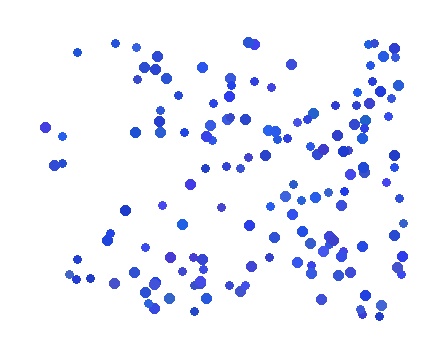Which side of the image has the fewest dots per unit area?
The left.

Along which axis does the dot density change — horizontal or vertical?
Horizontal.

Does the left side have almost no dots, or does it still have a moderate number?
Still a moderate number, just noticeably fewer than the right.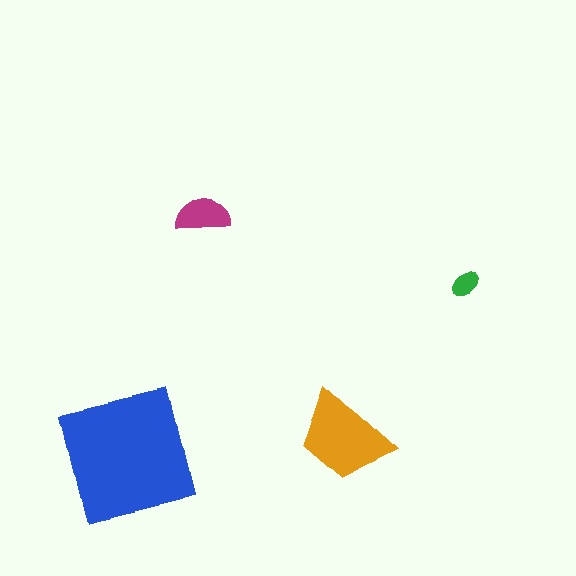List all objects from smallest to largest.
The green ellipse, the magenta semicircle, the orange trapezoid, the blue square.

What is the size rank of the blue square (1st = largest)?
1st.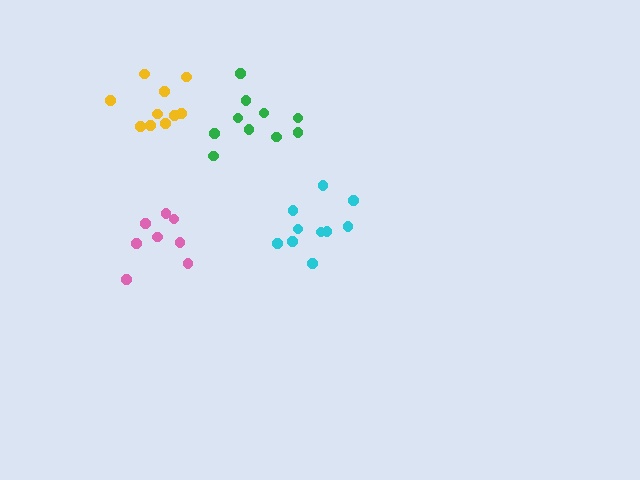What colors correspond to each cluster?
The clusters are colored: cyan, pink, yellow, green.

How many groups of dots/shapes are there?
There are 4 groups.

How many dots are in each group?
Group 1: 10 dots, Group 2: 8 dots, Group 3: 10 dots, Group 4: 10 dots (38 total).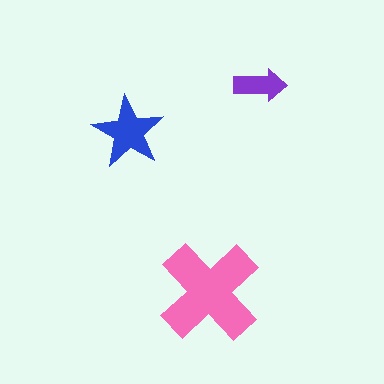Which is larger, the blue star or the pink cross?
The pink cross.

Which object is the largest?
The pink cross.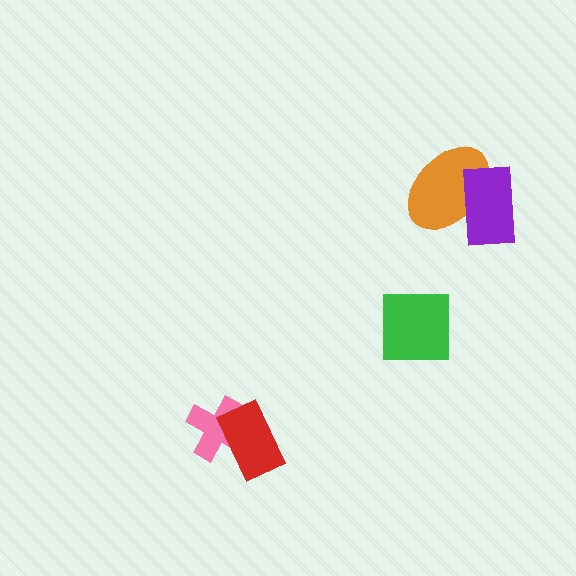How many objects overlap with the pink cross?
1 object overlaps with the pink cross.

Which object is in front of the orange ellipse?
The purple rectangle is in front of the orange ellipse.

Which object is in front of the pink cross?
The red rectangle is in front of the pink cross.